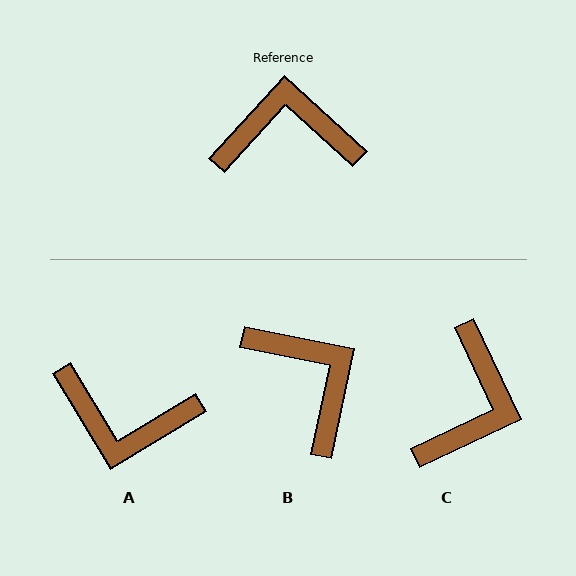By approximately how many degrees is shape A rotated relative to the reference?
Approximately 164 degrees counter-clockwise.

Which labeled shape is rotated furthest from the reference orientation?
A, about 164 degrees away.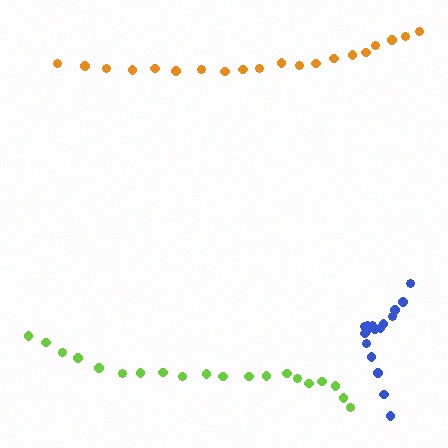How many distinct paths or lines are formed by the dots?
There are 3 distinct paths.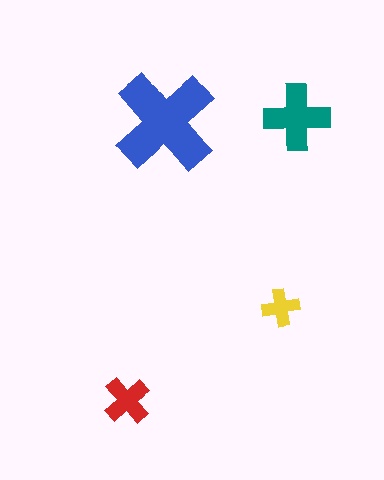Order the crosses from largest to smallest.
the blue one, the teal one, the red one, the yellow one.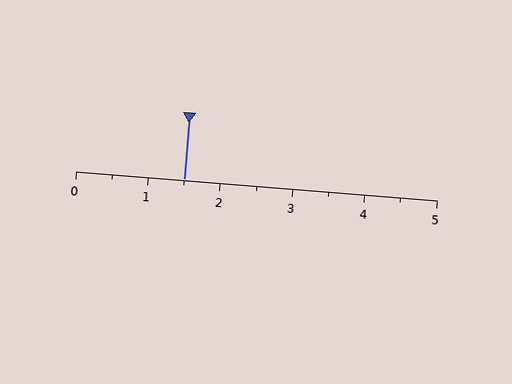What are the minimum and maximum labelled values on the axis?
The axis runs from 0 to 5.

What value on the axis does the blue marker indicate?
The marker indicates approximately 1.5.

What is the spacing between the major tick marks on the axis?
The major ticks are spaced 1 apart.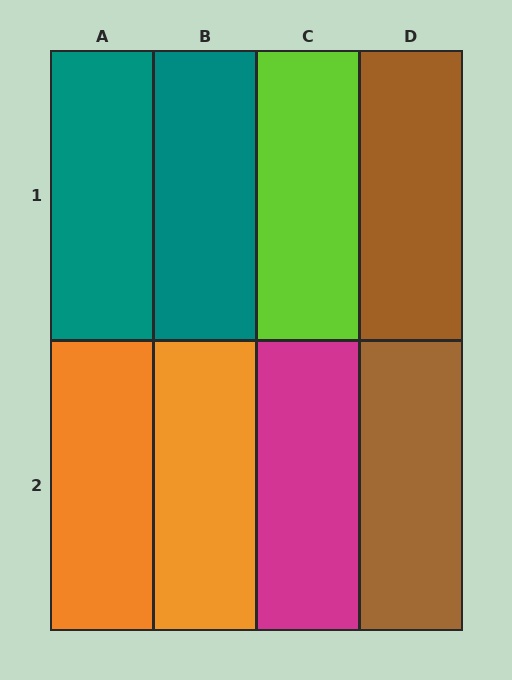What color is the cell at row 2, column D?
Brown.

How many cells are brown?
2 cells are brown.